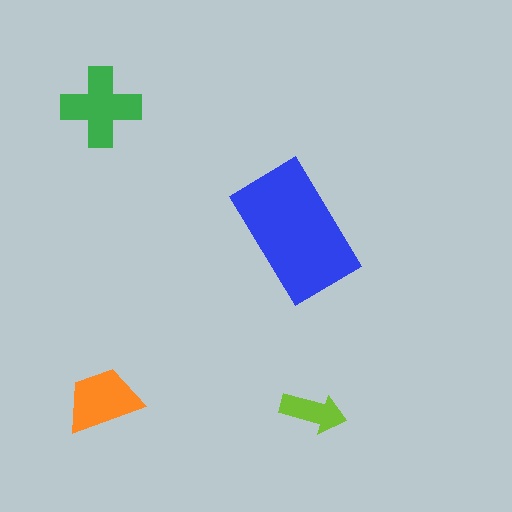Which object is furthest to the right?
The lime arrow is rightmost.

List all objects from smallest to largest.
The lime arrow, the orange trapezoid, the green cross, the blue rectangle.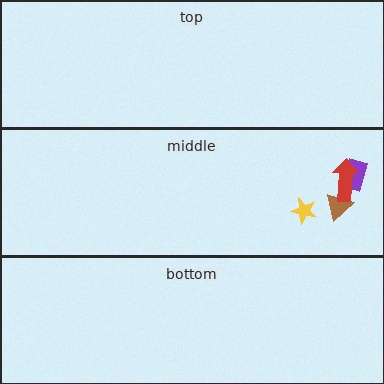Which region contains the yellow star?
The middle region.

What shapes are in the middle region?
The purple rectangle, the brown triangle, the red arrow, the yellow star.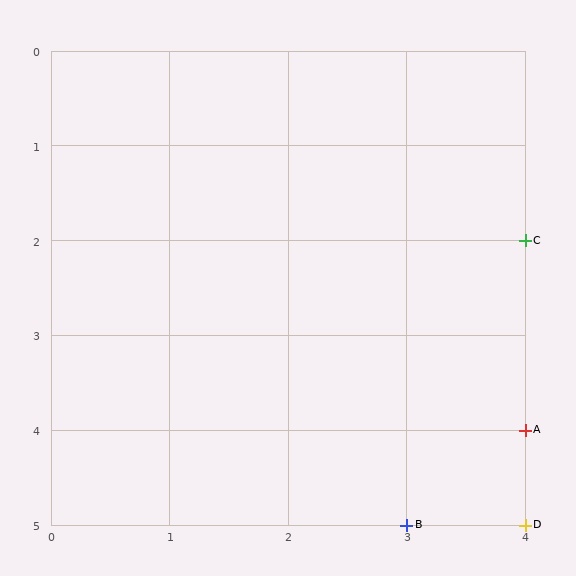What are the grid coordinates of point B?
Point B is at grid coordinates (3, 5).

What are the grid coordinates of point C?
Point C is at grid coordinates (4, 2).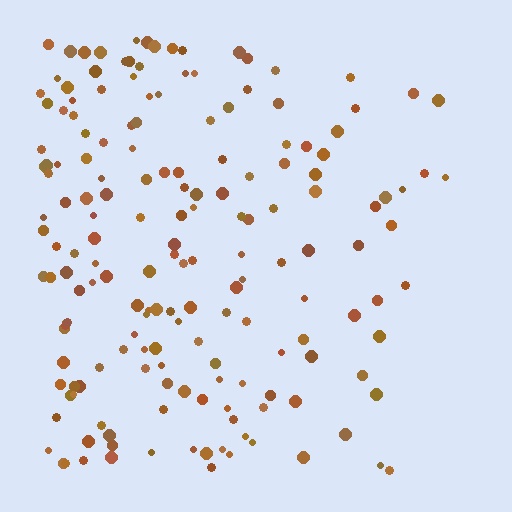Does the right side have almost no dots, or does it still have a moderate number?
Still a moderate number, just noticeably fewer than the left.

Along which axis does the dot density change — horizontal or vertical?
Horizontal.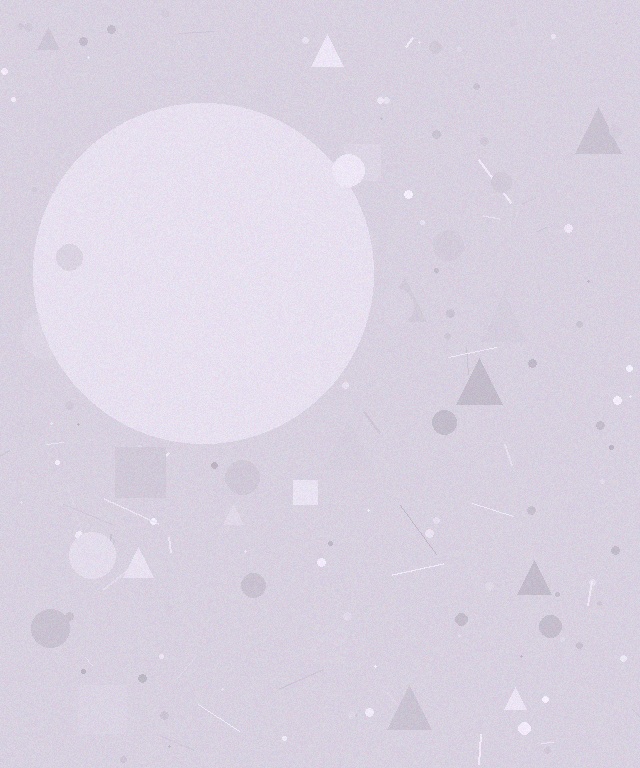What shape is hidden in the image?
A circle is hidden in the image.